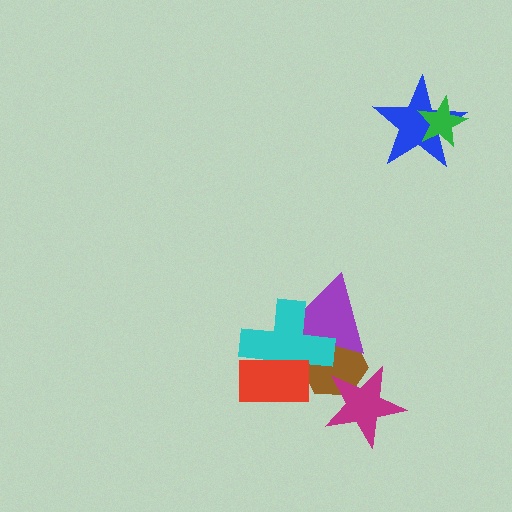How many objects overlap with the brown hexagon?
4 objects overlap with the brown hexagon.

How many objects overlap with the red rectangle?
2 objects overlap with the red rectangle.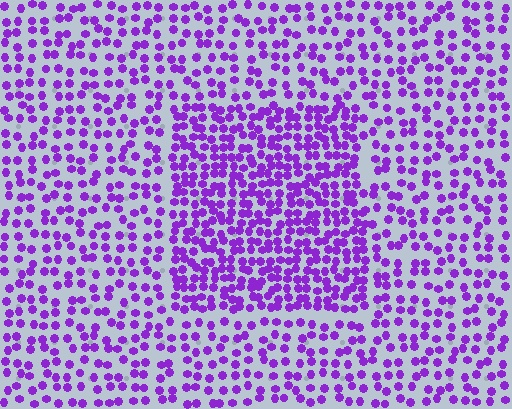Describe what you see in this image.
The image contains small purple elements arranged at two different densities. A rectangle-shaped region is visible where the elements are more densely packed than the surrounding area.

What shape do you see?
I see a rectangle.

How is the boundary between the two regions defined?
The boundary is defined by a change in element density (approximately 1.8x ratio). All elements are the same color, size, and shape.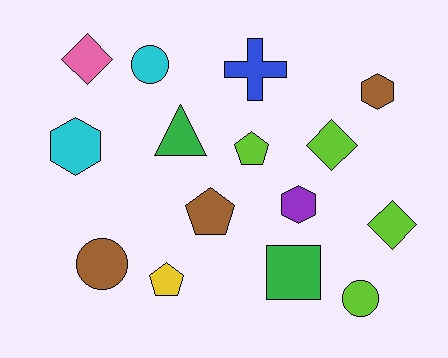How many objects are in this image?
There are 15 objects.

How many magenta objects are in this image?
There are no magenta objects.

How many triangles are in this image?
There is 1 triangle.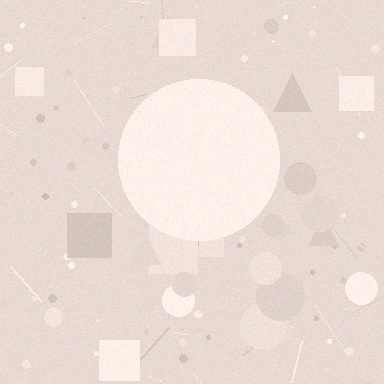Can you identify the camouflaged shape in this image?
The camouflaged shape is a circle.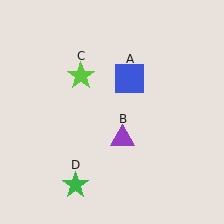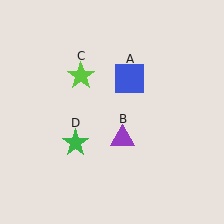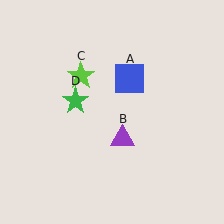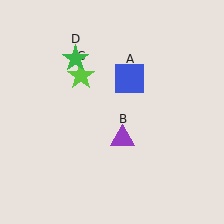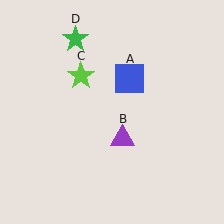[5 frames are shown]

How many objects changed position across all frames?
1 object changed position: green star (object D).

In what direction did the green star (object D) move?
The green star (object D) moved up.